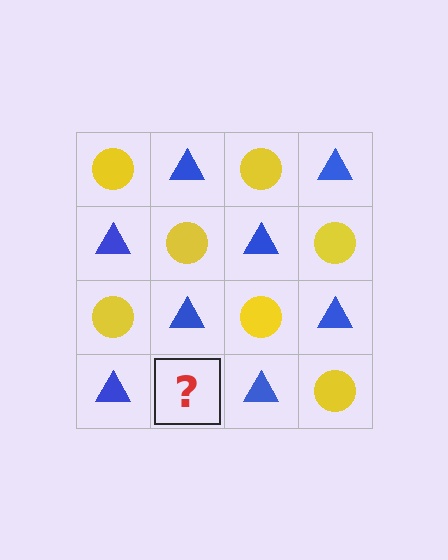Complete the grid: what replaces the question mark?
The question mark should be replaced with a yellow circle.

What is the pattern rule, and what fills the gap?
The rule is that it alternates yellow circle and blue triangle in a checkerboard pattern. The gap should be filled with a yellow circle.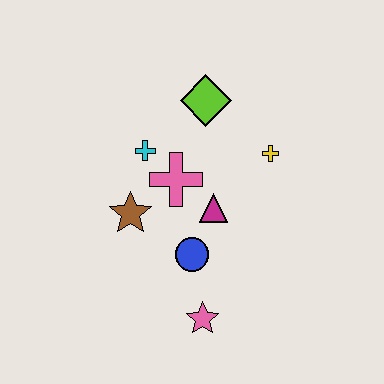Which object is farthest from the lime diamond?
The pink star is farthest from the lime diamond.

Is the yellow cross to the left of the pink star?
No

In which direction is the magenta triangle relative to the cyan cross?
The magenta triangle is to the right of the cyan cross.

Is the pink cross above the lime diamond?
No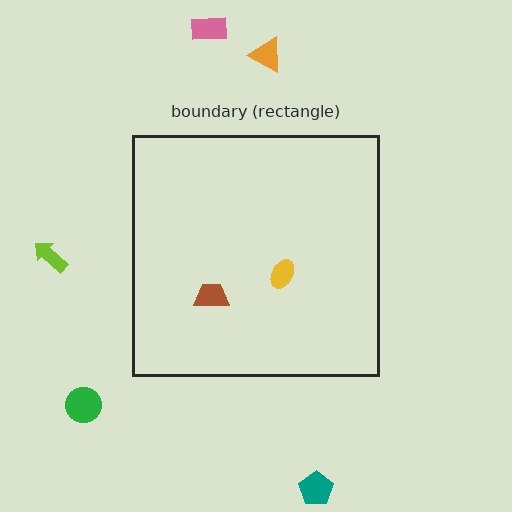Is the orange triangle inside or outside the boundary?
Outside.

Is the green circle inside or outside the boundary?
Outside.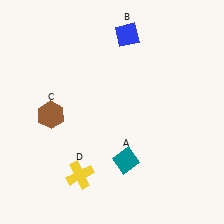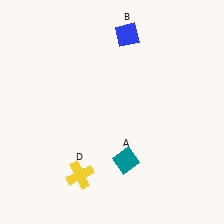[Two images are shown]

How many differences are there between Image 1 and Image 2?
There is 1 difference between the two images.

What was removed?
The brown hexagon (C) was removed in Image 2.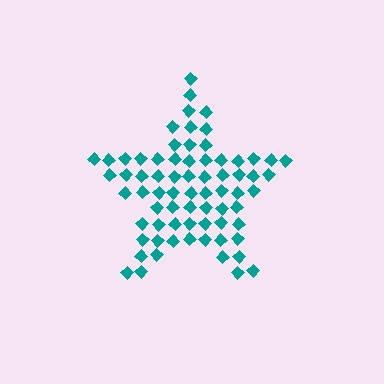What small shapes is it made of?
It is made of small diamonds.